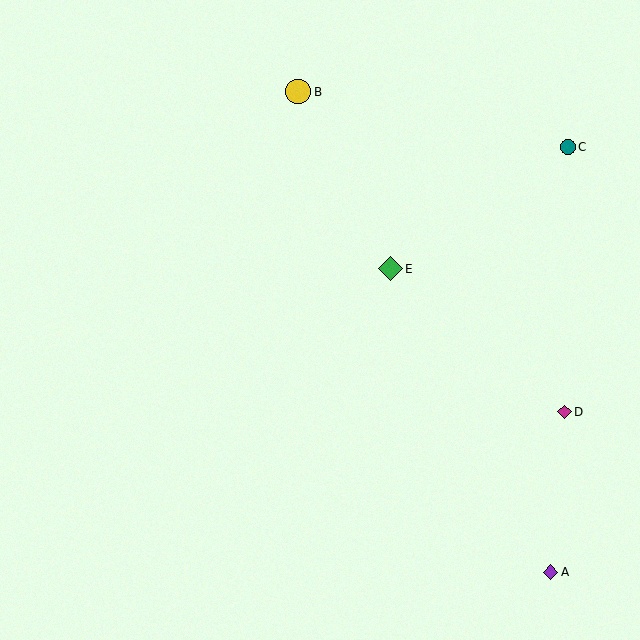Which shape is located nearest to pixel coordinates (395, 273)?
The green diamond (labeled E) at (390, 269) is nearest to that location.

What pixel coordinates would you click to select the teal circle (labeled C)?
Click at (568, 147) to select the teal circle C.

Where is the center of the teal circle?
The center of the teal circle is at (568, 147).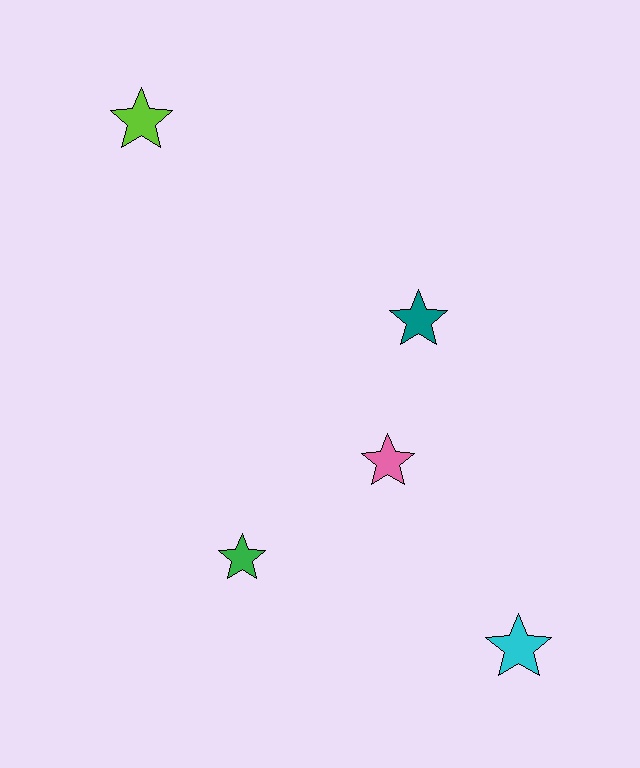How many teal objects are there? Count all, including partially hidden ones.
There is 1 teal object.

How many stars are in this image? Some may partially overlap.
There are 5 stars.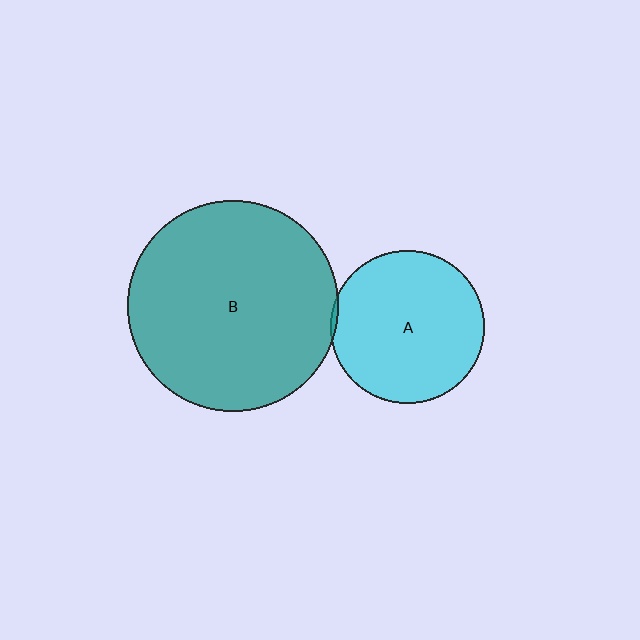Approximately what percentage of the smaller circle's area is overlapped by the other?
Approximately 5%.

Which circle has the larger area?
Circle B (teal).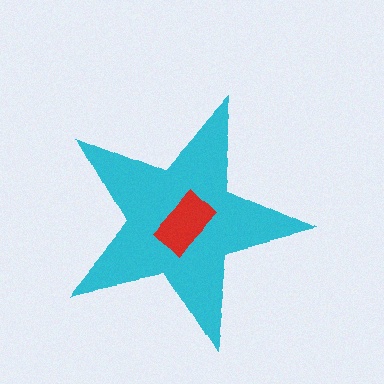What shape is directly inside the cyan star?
The red rectangle.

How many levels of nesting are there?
2.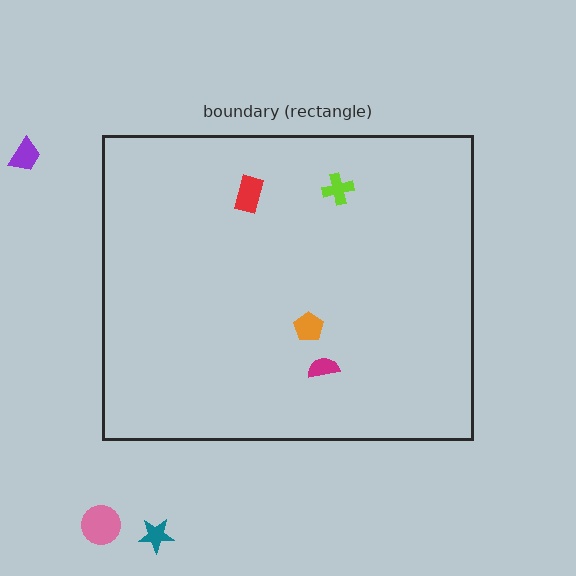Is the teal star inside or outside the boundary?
Outside.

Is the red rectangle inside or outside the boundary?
Inside.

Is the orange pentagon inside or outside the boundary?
Inside.